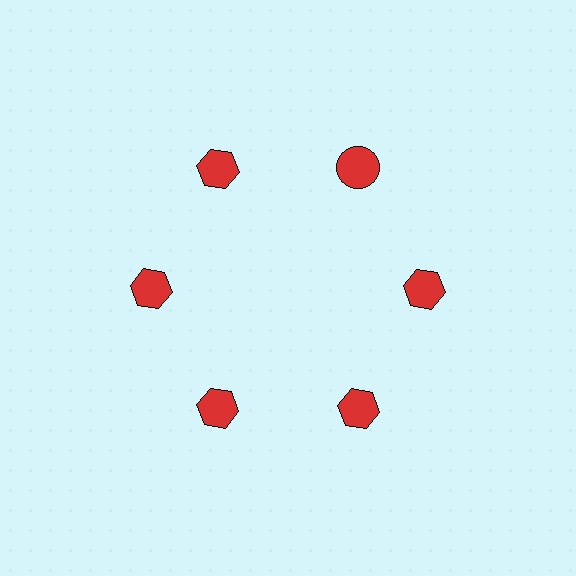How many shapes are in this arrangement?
There are 6 shapes arranged in a ring pattern.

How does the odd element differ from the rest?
It has a different shape: circle instead of hexagon.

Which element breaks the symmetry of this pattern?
The red circle at roughly the 1 o'clock position breaks the symmetry. All other shapes are red hexagons.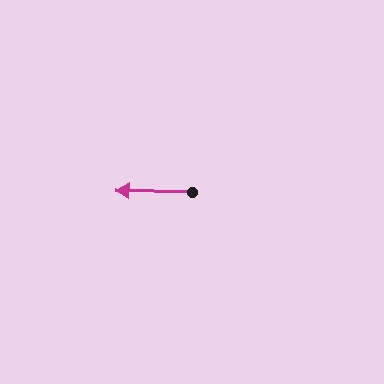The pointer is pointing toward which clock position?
Roughly 9 o'clock.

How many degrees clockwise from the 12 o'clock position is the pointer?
Approximately 271 degrees.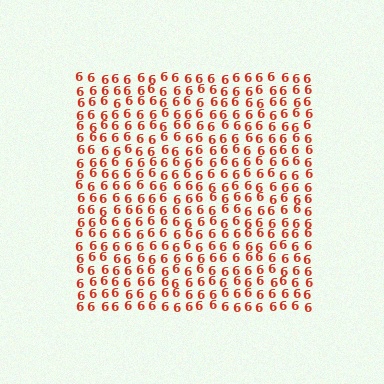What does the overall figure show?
The overall figure shows a square.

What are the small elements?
The small elements are digit 6's.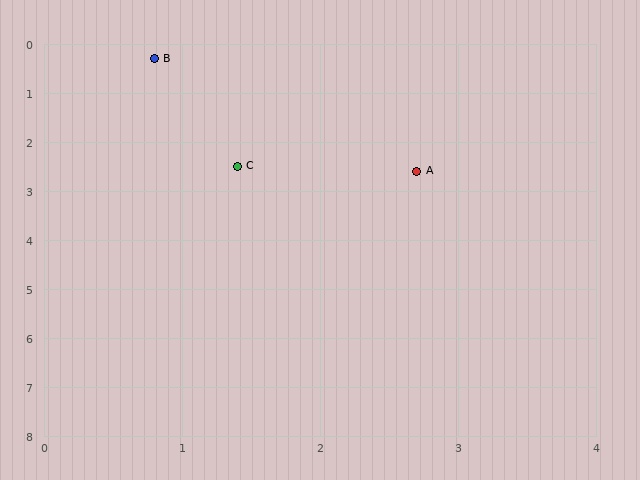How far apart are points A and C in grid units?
Points A and C are about 1.3 grid units apart.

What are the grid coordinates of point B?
Point B is at approximately (0.8, 0.3).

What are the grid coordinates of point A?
Point A is at approximately (2.7, 2.6).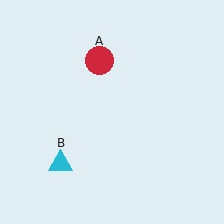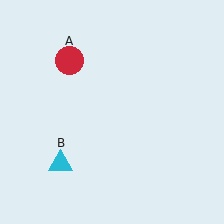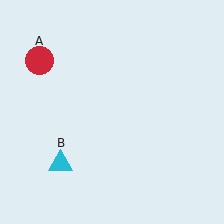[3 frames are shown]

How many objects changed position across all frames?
1 object changed position: red circle (object A).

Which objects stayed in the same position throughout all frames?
Cyan triangle (object B) remained stationary.